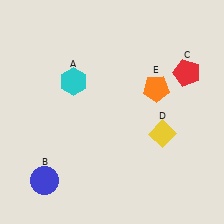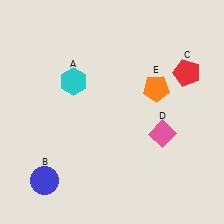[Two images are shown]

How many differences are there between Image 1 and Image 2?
There is 1 difference between the two images.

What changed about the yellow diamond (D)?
In Image 1, D is yellow. In Image 2, it changed to pink.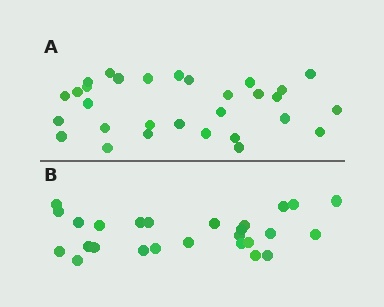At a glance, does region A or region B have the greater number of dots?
Region A (the top region) has more dots.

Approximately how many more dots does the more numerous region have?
Region A has about 4 more dots than region B.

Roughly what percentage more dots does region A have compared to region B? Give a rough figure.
About 15% more.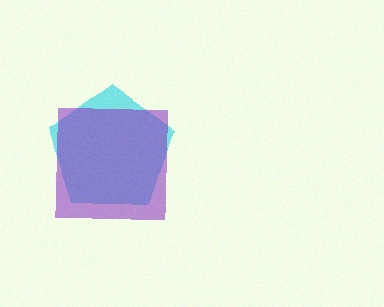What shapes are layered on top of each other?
The layered shapes are: a cyan pentagon, a purple square.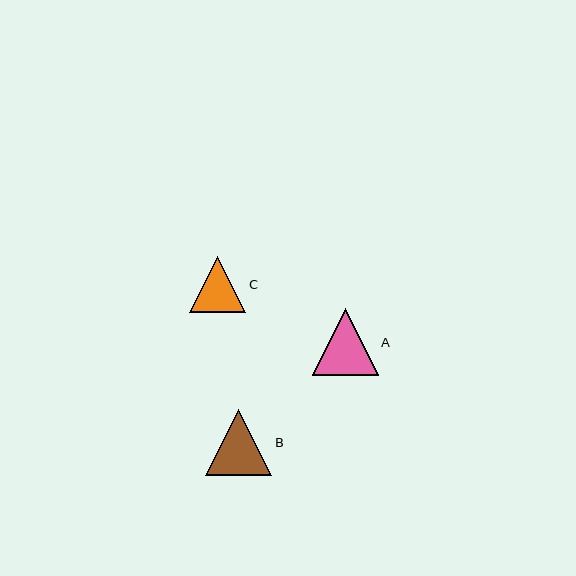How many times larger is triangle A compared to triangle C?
Triangle A is approximately 1.2 times the size of triangle C.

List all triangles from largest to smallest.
From largest to smallest: A, B, C.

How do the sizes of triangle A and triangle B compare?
Triangle A and triangle B are approximately the same size.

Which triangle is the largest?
Triangle A is the largest with a size of approximately 66 pixels.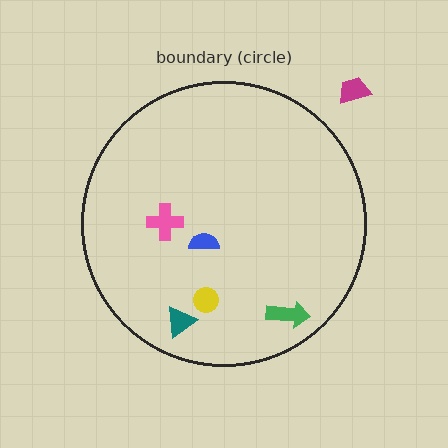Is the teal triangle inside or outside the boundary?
Inside.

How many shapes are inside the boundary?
5 inside, 1 outside.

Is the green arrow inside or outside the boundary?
Inside.